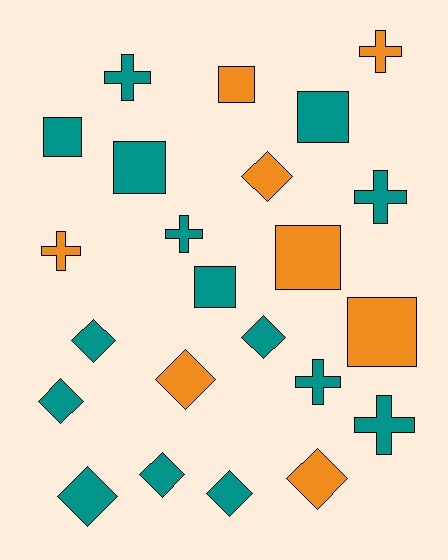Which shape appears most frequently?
Diamond, with 9 objects.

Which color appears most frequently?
Teal, with 15 objects.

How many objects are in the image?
There are 23 objects.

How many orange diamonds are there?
There are 3 orange diamonds.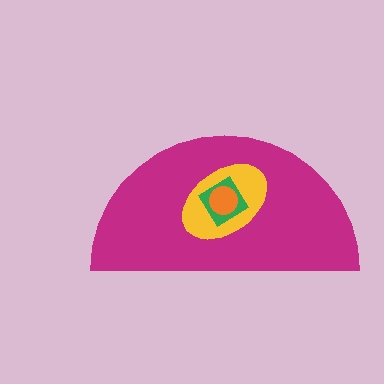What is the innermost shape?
The orange circle.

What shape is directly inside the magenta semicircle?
The yellow ellipse.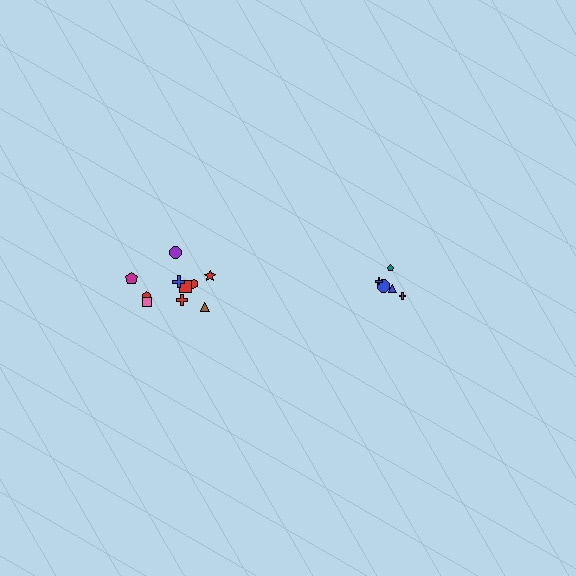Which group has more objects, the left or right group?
The left group.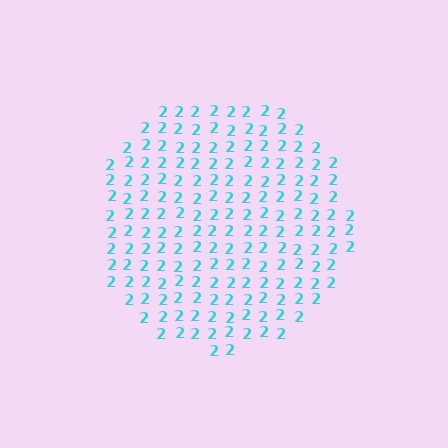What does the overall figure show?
The overall figure shows a circle.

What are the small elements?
The small elements are digit 2's.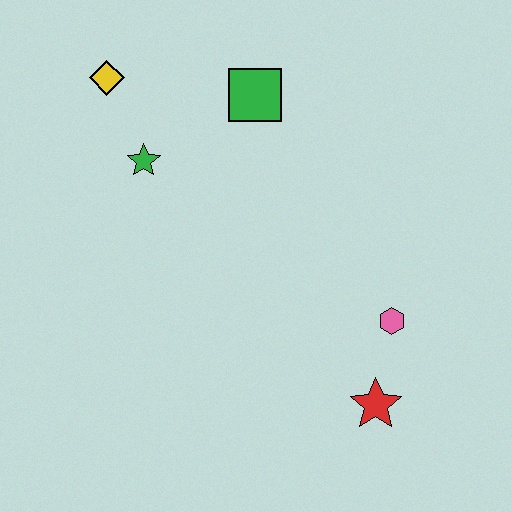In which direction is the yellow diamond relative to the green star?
The yellow diamond is above the green star.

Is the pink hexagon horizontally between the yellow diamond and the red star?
No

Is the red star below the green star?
Yes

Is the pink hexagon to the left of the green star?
No